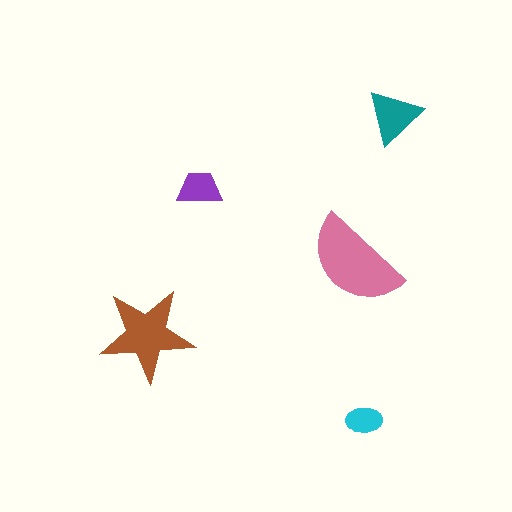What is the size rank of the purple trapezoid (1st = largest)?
4th.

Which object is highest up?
The teal triangle is topmost.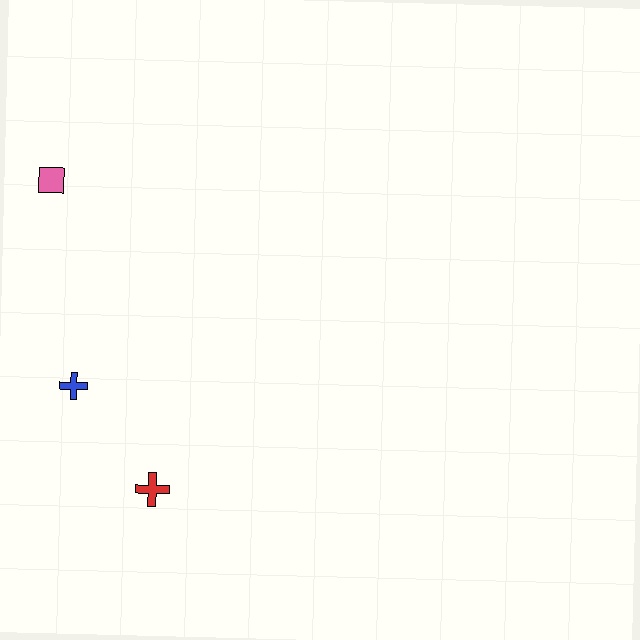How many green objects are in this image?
There are no green objects.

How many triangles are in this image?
There are no triangles.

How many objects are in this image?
There are 3 objects.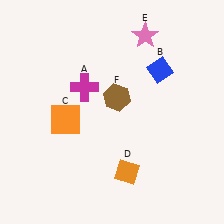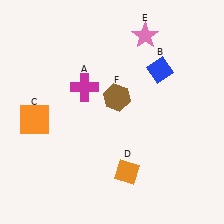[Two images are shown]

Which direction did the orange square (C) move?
The orange square (C) moved left.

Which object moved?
The orange square (C) moved left.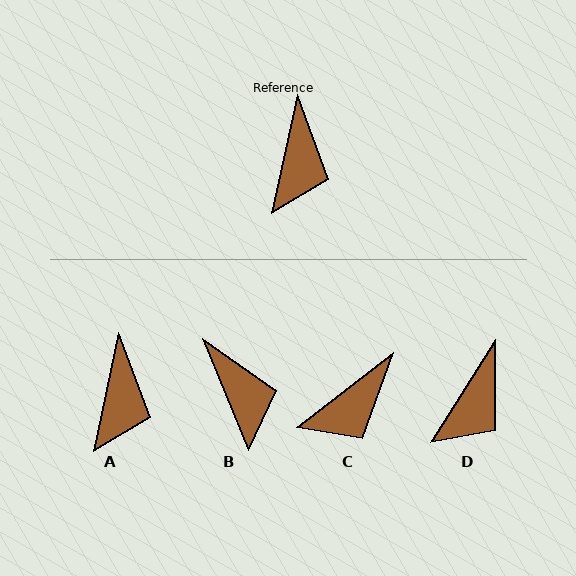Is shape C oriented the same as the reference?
No, it is off by about 40 degrees.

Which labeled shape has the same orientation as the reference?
A.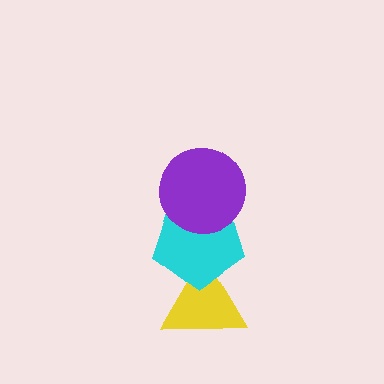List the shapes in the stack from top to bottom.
From top to bottom: the purple circle, the cyan pentagon, the yellow triangle.